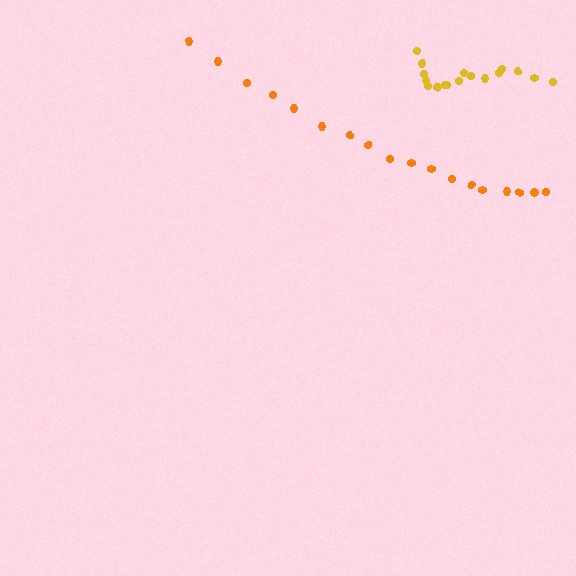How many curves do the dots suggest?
There are 2 distinct paths.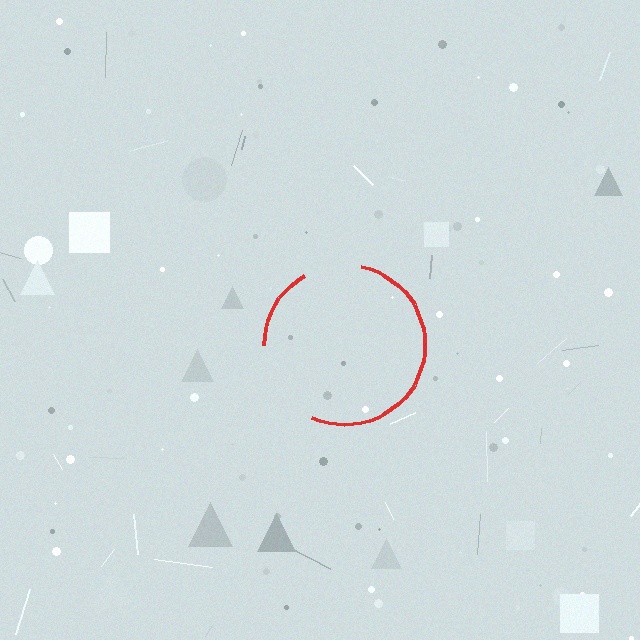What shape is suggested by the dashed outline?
The dashed outline suggests a circle.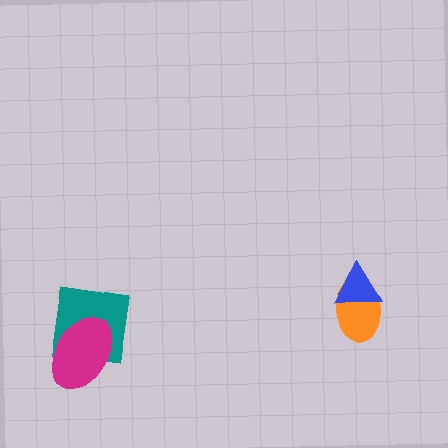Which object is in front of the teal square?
The magenta ellipse is in front of the teal square.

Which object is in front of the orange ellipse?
The blue triangle is in front of the orange ellipse.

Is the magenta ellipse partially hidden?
No, no other shape covers it.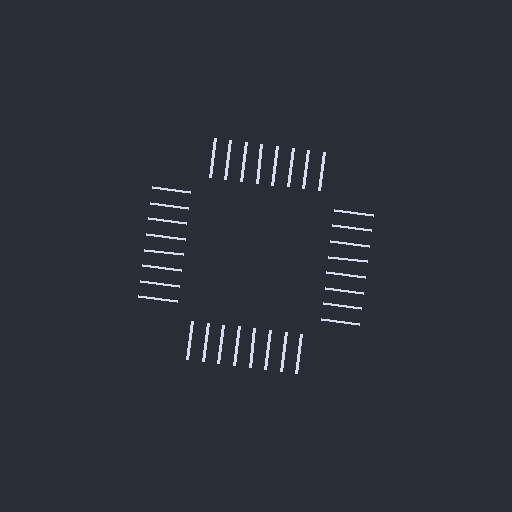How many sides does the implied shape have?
4 sides — the line-ends trace a square.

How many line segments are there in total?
32 — 8 along each of the 4 edges.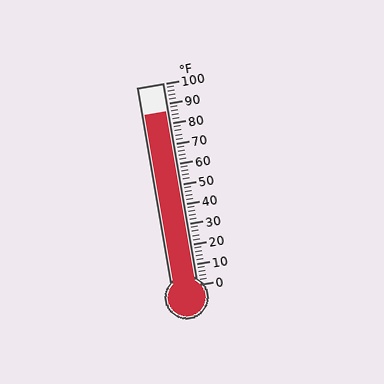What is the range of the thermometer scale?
The thermometer scale ranges from 0°F to 100°F.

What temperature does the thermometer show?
The thermometer shows approximately 86°F.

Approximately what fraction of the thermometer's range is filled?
The thermometer is filled to approximately 85% of its range.